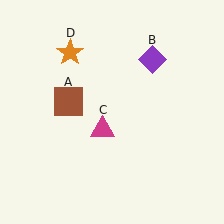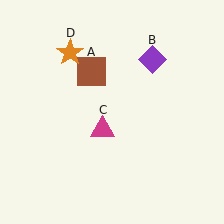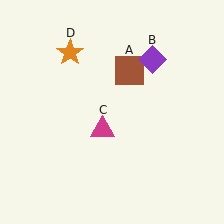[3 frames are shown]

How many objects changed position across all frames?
1 object changed position: brown square (object A).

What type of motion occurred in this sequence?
The brown square (object A) rotated clockwise around the center of the scene.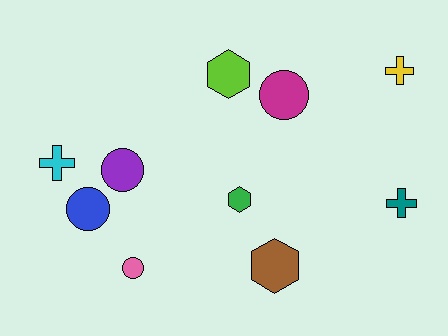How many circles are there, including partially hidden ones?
There are 4 circles.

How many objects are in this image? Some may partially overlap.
There are 10 objects.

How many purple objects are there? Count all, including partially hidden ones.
There is 1 purple object.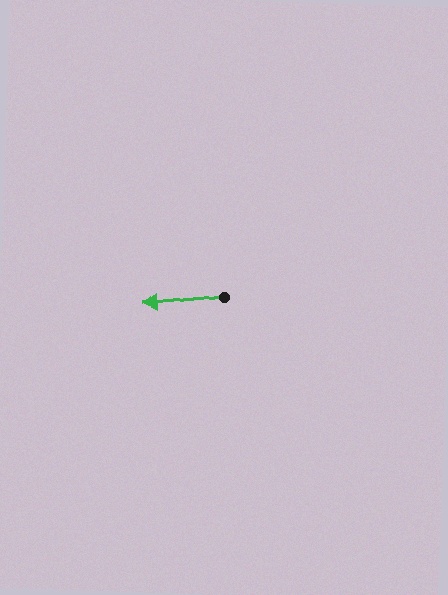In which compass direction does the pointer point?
West.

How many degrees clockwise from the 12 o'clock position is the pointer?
Approximately 265 degrees.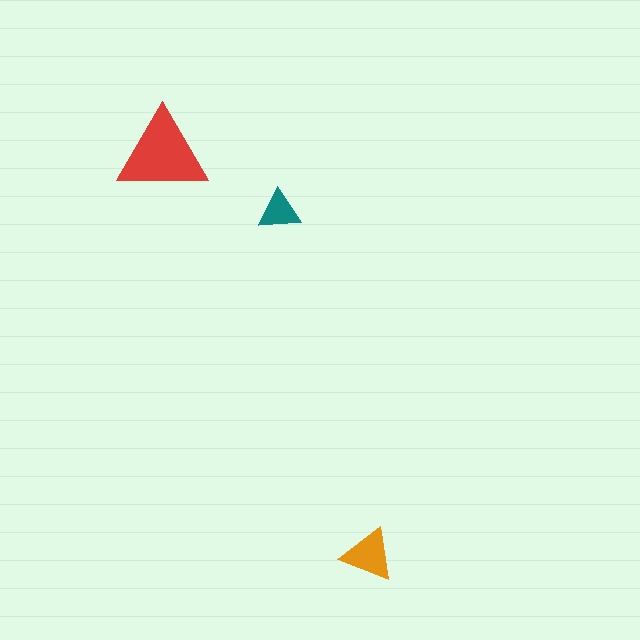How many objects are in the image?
There are 3 objects in the image.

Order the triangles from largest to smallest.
the red one, the orange one, the teal one.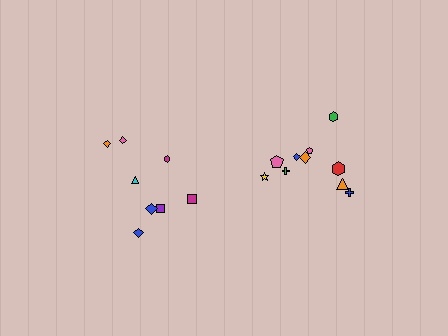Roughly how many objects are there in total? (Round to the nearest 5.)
Roughly 20 objects in total.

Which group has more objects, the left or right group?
The right group.